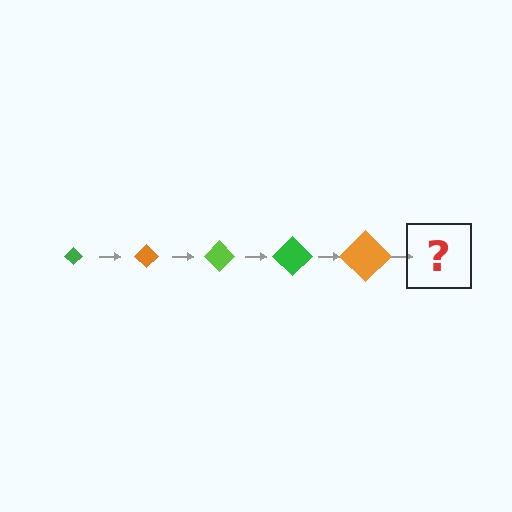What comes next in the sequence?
The next element should be a lime diamond, larger than the previous one.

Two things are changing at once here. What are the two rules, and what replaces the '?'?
The two rules are that the diamond grows larger each step and the color cycles through green, orange, and lime. The '?' should be a lime diamond, larger than the previous one.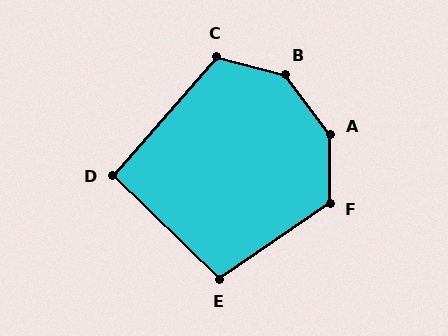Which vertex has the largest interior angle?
A, at approximately 143 degrees.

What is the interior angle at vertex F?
Approximately 125 degrees (obtuse).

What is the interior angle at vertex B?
Approximately 142 degrees (obtuse).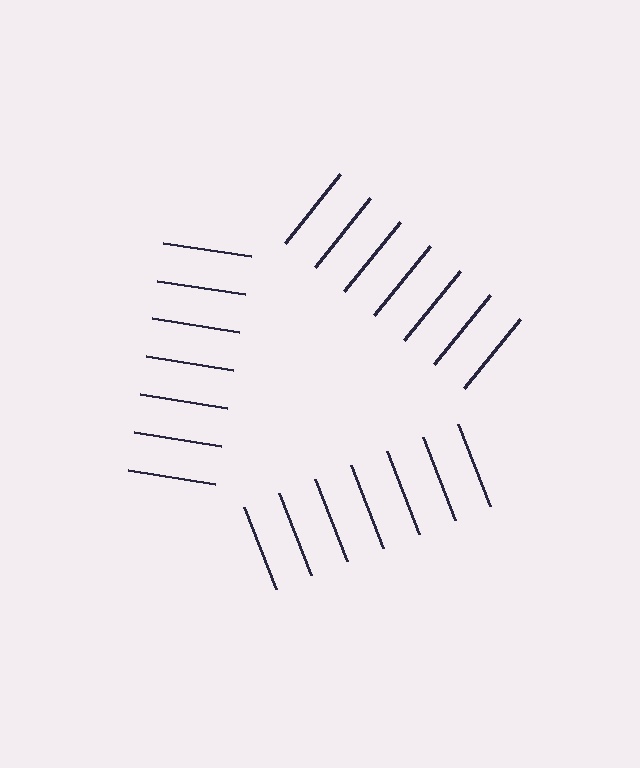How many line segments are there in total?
21 — 7 along each of the 3 edges.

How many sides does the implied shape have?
3 sides — the line-ends trace a triangle.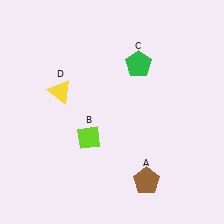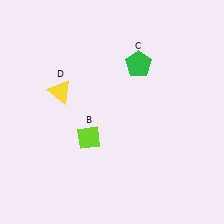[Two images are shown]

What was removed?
The brown pentagon (A) was removed in Image 2.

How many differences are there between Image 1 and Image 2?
There is 1 difference between the two images.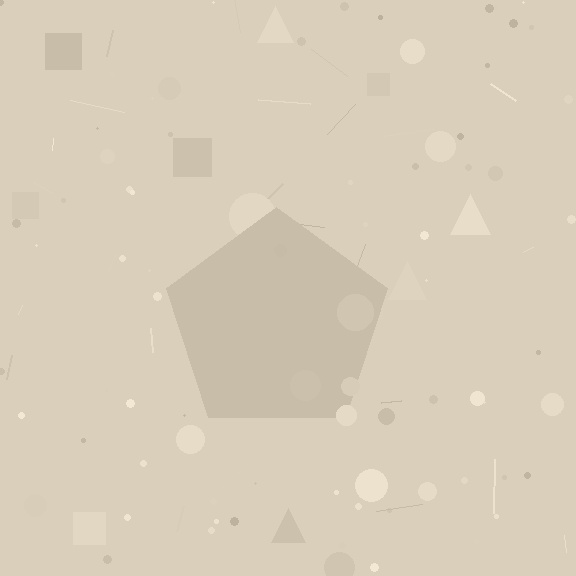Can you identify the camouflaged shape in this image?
The camouflaged shape is a pentagon.